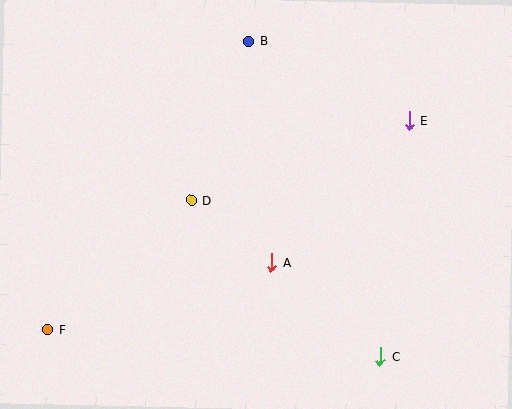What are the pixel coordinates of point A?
Point A is at (272, 263).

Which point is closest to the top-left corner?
Point B is closest to the top-left corner.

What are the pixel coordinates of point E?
Point E is at (409, 121).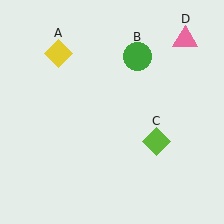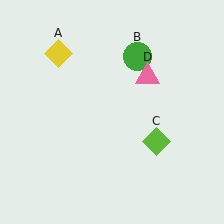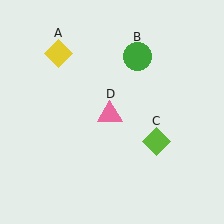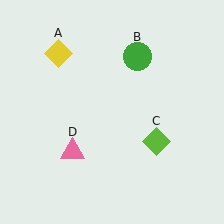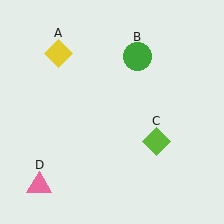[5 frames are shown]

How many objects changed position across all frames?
1 object changed position: pink triangle (object D).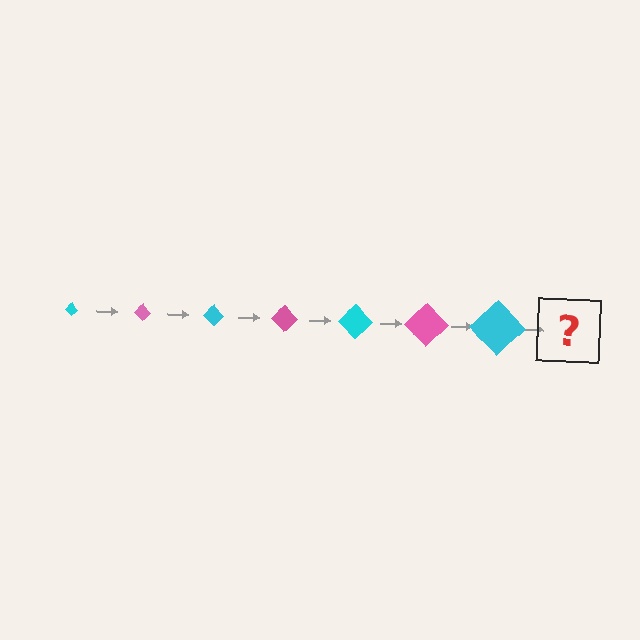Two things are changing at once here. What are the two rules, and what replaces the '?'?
The two rules are that the diamond grows larger each step and the color cycles through cyan and pink. The '?' should be a pink diamond, larger than the previous one.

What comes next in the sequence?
The next element should be a pink diamond, larger than the previous one.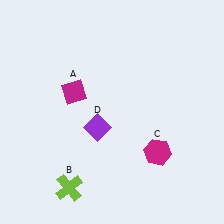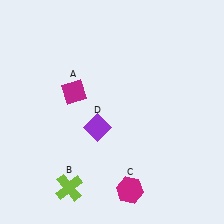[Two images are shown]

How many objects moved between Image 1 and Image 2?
1 object moved between the two images.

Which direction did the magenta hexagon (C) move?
The magenta hexagon (C) moved down.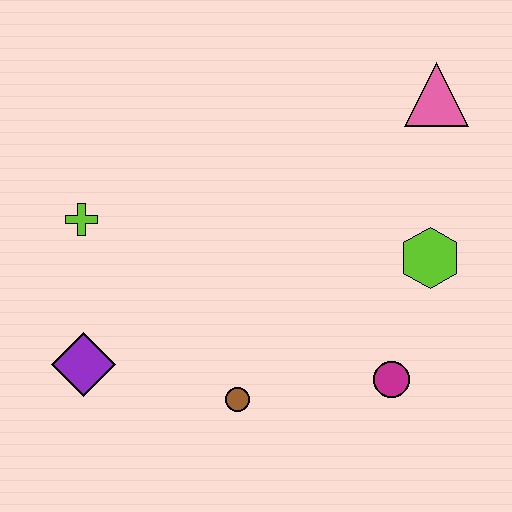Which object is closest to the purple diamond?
The lime cross is closest to the purple diamond.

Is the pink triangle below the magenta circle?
No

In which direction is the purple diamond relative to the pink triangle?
The purple diamond is to the left of the pink triangle.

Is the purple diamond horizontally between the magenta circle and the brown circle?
No